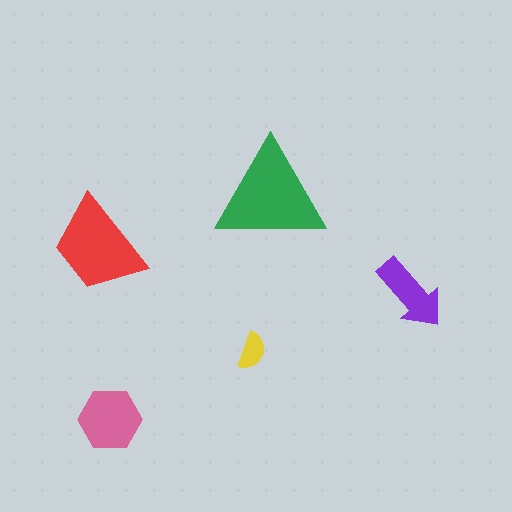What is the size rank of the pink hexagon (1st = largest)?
3rd.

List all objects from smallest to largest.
The yellow semicircle, the purple arrow, the pink hexagon, the red trapezoid, the green triangle.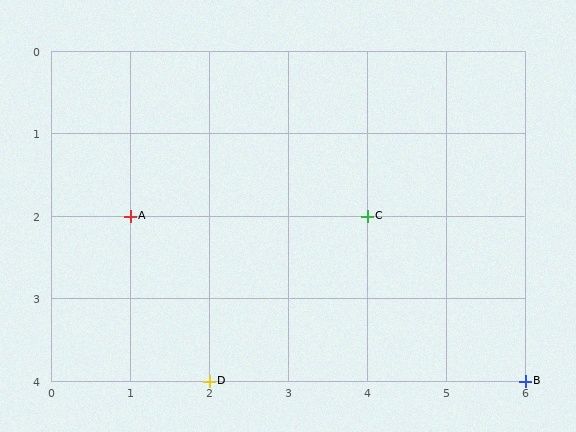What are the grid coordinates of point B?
Point B is at grid coordinates (6, 4).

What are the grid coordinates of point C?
Point C is at grid coordinates (4, 2).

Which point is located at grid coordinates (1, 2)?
Point A is at (1, 2).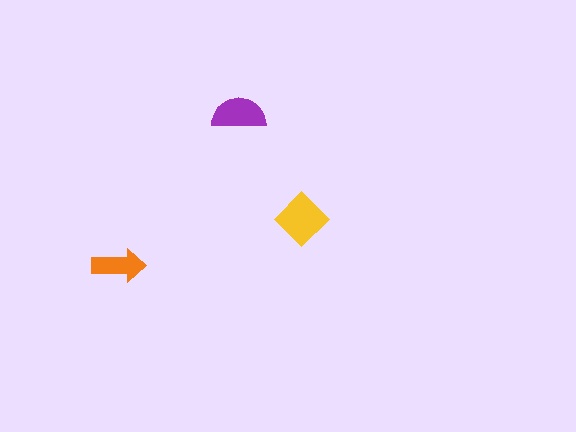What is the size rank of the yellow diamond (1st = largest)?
1st.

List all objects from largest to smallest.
The yellow diamond, the purple semicircle, the orange arrow.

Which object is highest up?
The purple semicircle is topmost.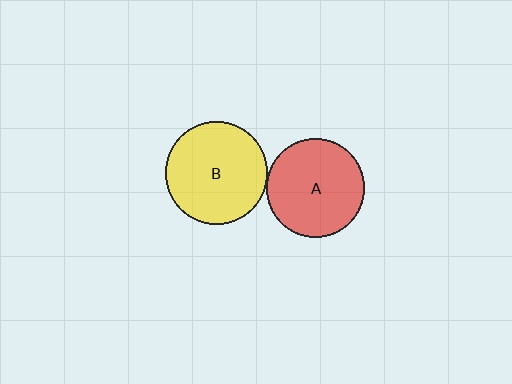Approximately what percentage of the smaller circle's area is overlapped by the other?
Approximately 5%.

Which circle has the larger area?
Circle B (yellow).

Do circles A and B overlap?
Yes.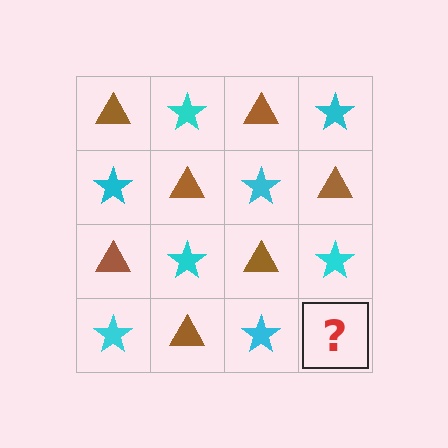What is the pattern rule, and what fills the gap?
The rule is that it alternates brown triangle and cyan star in a checkerboard pattern. The gap should be filled with a brown triangle.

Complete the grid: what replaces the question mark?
The question mark should be replaced with a brown triangle.